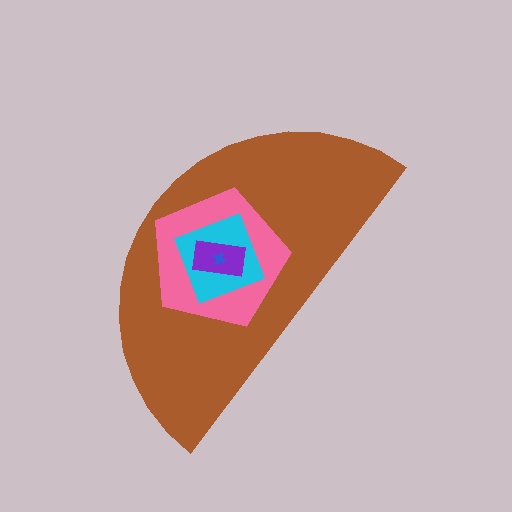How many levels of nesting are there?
5.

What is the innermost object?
The blue cross.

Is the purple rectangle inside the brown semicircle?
Yes.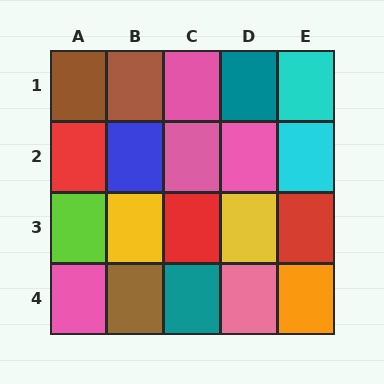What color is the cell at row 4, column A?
Pink.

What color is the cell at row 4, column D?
Pink.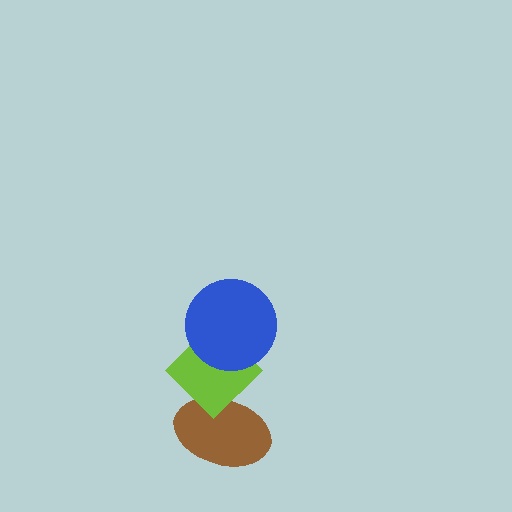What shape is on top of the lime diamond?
The blue circle is on top of the lime diamond.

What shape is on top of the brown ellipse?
The lime diamond is on top of the brown ellipse.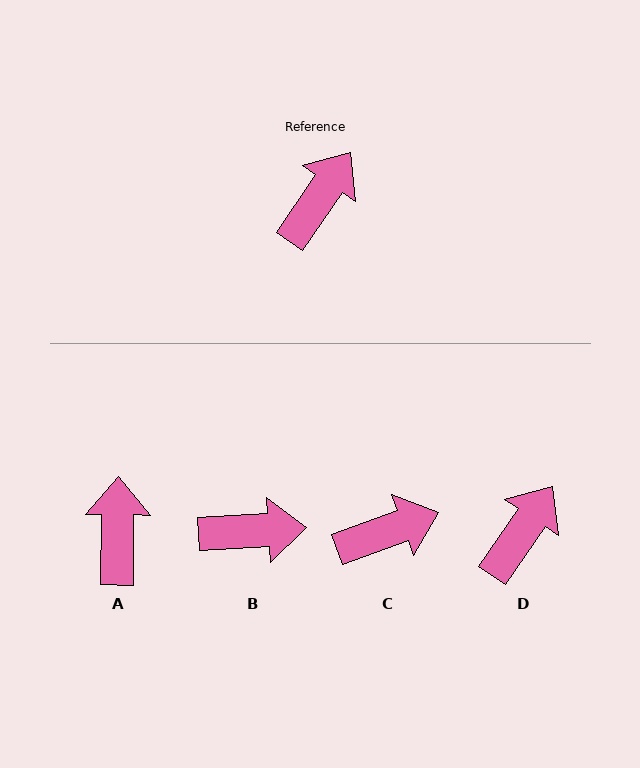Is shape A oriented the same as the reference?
No, it is off by about 34 degrees.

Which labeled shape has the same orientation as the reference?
D.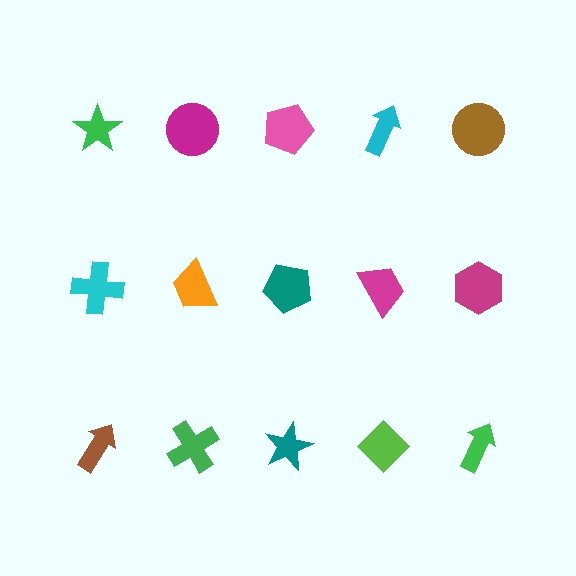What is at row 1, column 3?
A pink pentagon.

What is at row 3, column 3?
A teal star.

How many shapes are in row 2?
5 shapes.